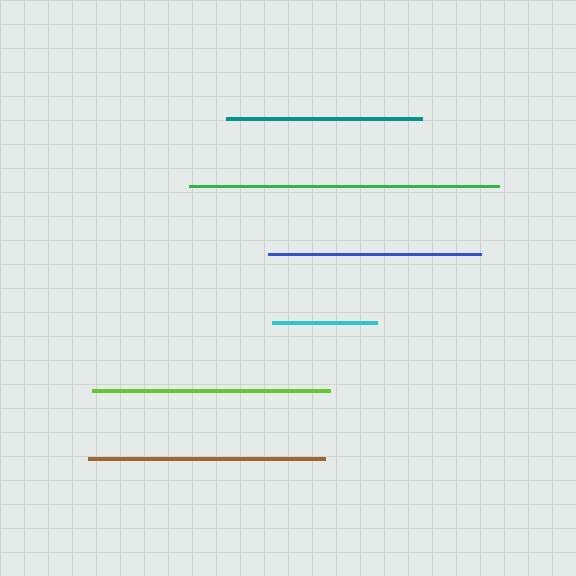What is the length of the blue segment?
The blue segment is approximately 213 pixels long.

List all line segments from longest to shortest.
From longest to shortest: green, lime, brown, blue, teal, cyan.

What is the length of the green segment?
The green segment is approximately 310 pixels long.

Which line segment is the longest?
The green line is the longest at approximately 310 pixels.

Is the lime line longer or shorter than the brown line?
The lime line is longer than the brown line.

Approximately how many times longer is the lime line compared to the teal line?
The lime line is approximately 1.2 times the length of the teal line.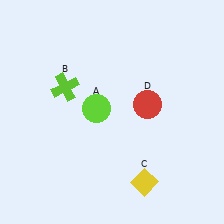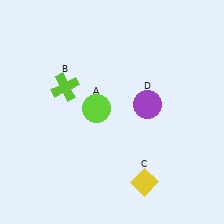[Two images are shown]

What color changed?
The circle (D) changed from red in Image 1 to purple in Image 2.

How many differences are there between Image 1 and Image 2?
There is 1 difference between the two images.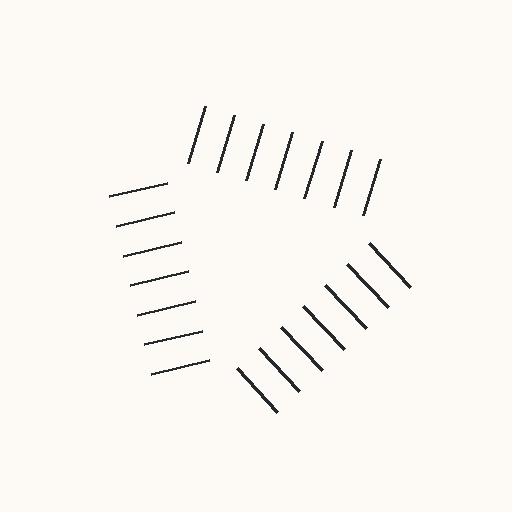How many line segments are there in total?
21 — 7 along each of the 3 edges.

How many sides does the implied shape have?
3 sides — the line-ends trace a triangle.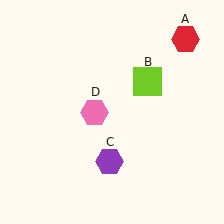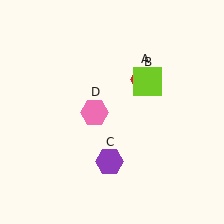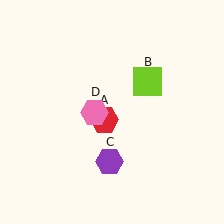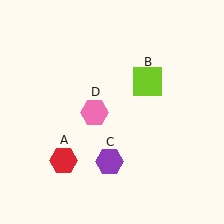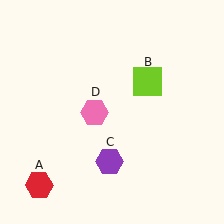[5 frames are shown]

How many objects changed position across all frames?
1 object changed position: red hexagon (object A).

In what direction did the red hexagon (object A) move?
The red hexagon (object A) moved down and to the left.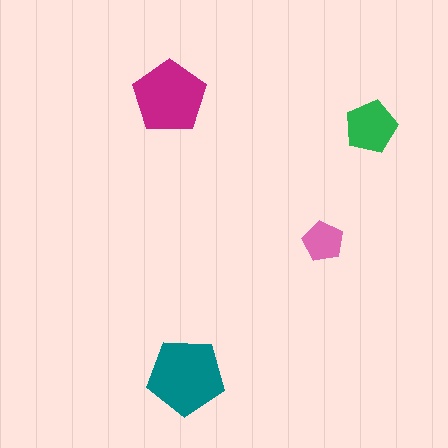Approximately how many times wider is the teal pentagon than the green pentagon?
About 1.5 times wider.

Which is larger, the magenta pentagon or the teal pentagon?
The teal one.